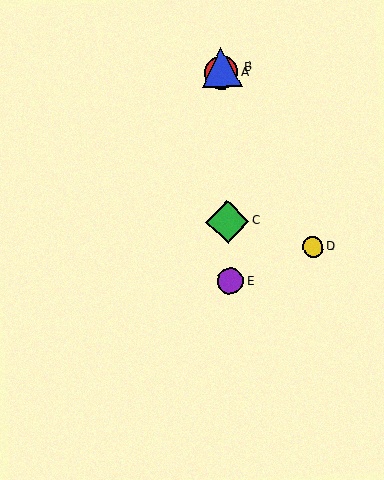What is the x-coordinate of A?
Object A is at x≈222.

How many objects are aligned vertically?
4 objects (A, B, C, E) are aligned vertically.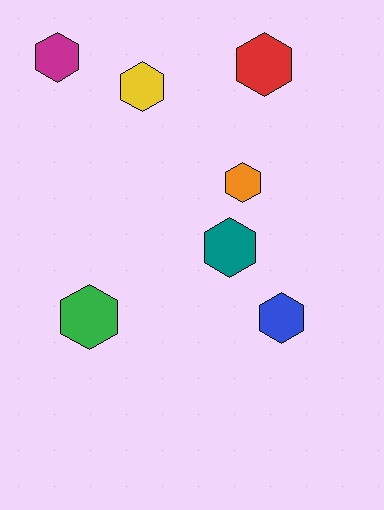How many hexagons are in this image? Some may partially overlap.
There are 7 hexagons.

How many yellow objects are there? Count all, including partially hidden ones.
There is 1 yellow object.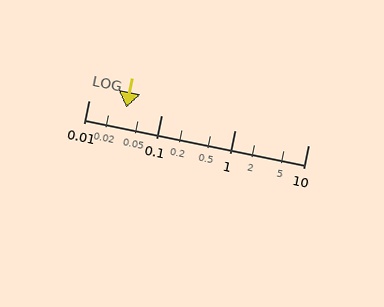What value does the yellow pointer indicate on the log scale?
The pointer indicates approximately 0.033.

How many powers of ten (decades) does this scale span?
The scale spans 3 decades, from 0.01 to 10.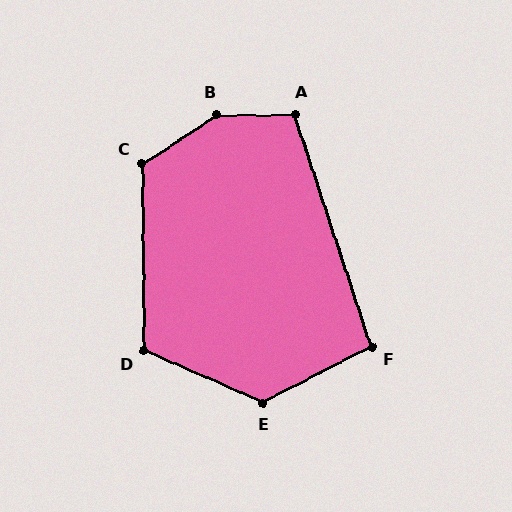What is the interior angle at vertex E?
Approximately 129 degrees (obtuse).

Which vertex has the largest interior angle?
B, at approximately 147 degrees.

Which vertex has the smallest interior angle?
F, at approximately 99 degrees.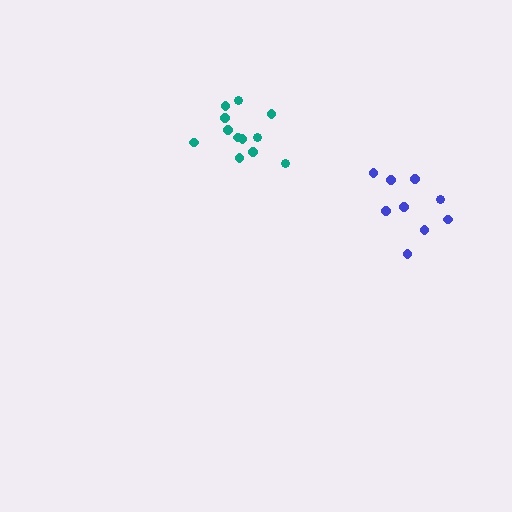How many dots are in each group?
Group 1: 9 dots, Group 2: 12 dots (21 total).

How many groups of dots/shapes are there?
There are 2 groups.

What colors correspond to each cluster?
The clusters are colored: blue, teal.